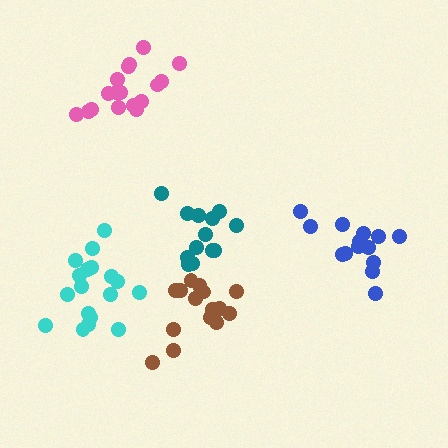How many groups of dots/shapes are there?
There are 5 groups.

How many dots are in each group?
Group 1: 14 dots, Group 2: 17 dots, Group 3: 15 dots, Group 4: 13 dots, Group 5: 18 dots (77 total).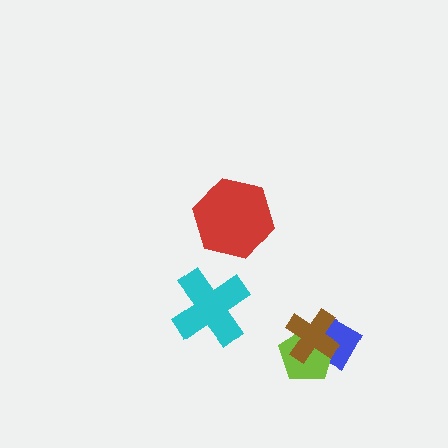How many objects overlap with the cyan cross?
0 objects overlap with the cyan cross.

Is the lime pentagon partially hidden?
Yes, it is partially covered by another shape.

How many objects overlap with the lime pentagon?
2 objects overlap with the lime pentagon.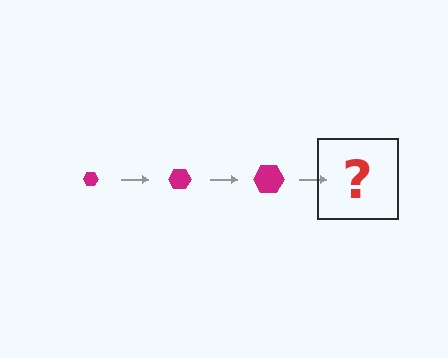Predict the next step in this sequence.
The next step is a magenta hexagon, larger than the previous one.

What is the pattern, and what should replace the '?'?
The pattern is that the hexagon gets progressively larger each step. The '?' should be a magenta hexagon, larger than the previous one.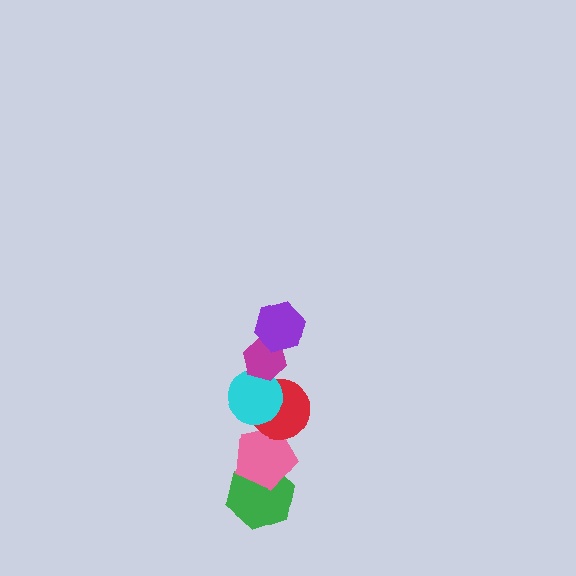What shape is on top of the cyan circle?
The magenta hexagon is on top of the cyan circle.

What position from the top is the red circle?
The red circle is 4th from the top.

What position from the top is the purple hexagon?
The purple hexagon is 1st from the top.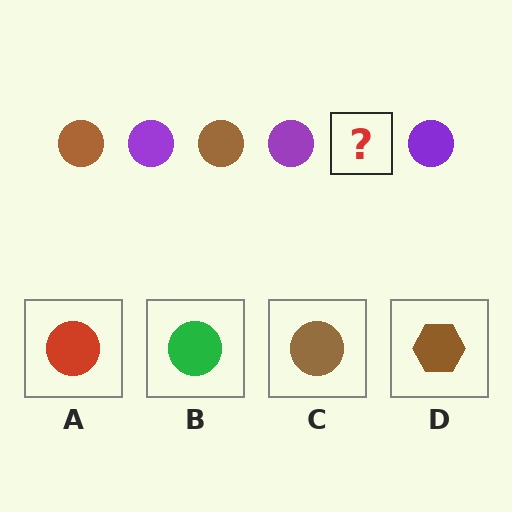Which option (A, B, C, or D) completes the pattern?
C.